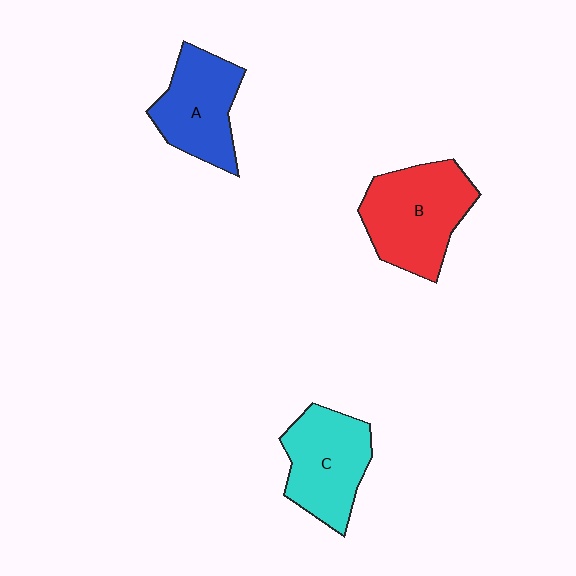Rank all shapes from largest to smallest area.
From largest to smallest: B (red), C (cyan), A (blue).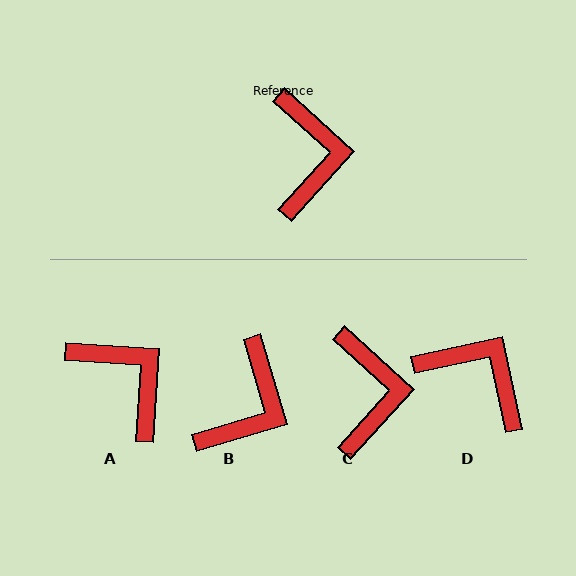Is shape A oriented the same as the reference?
No, it is off by about 39 degrees.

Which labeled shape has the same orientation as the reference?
C.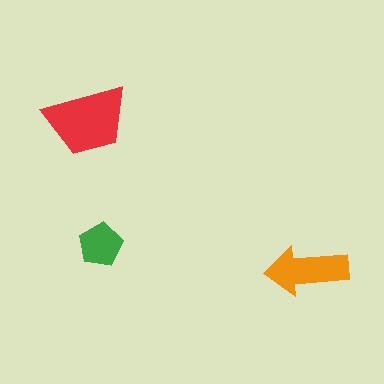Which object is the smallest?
The green pentagon.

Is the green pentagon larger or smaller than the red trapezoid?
Smaller.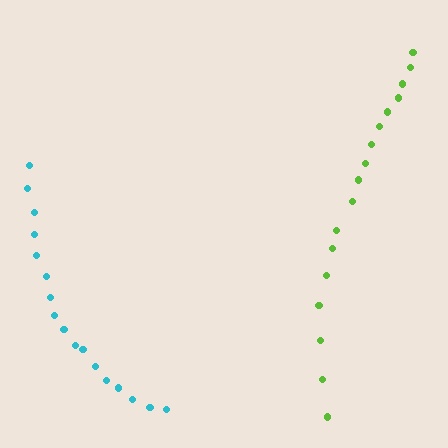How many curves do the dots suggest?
There are 2 distinct paths.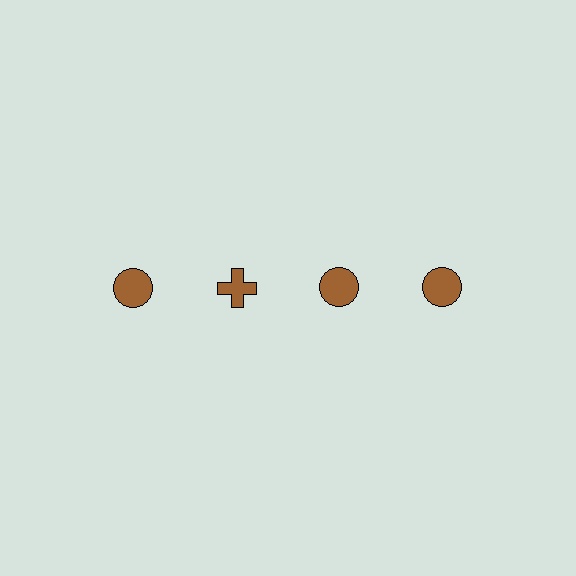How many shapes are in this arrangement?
There are 4 shapes arranged in a grid pattern.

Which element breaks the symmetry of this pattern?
The brown cross in the top row, second from left column breaks the symmetry. All other shapes are brown circles.